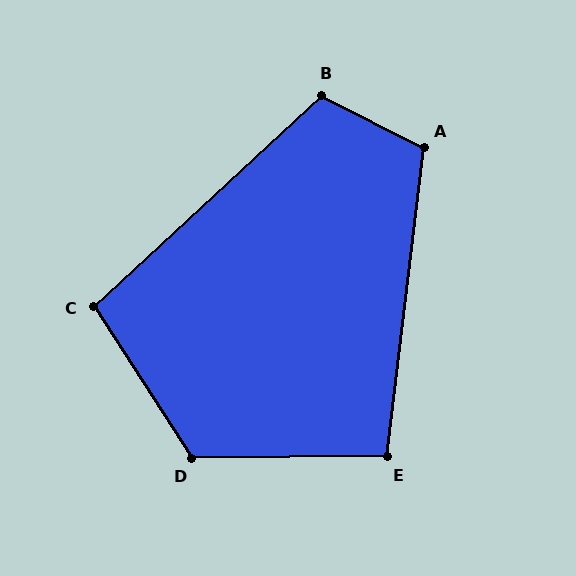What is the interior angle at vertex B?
Approximately 110 degrees (obtuse).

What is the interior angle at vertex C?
Approximately 100 degrees (obtuse).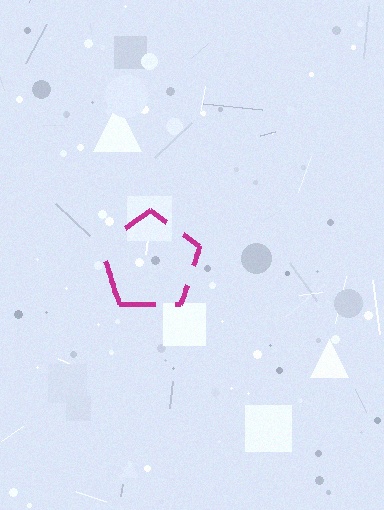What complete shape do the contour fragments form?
The contour fragments form a pentagon.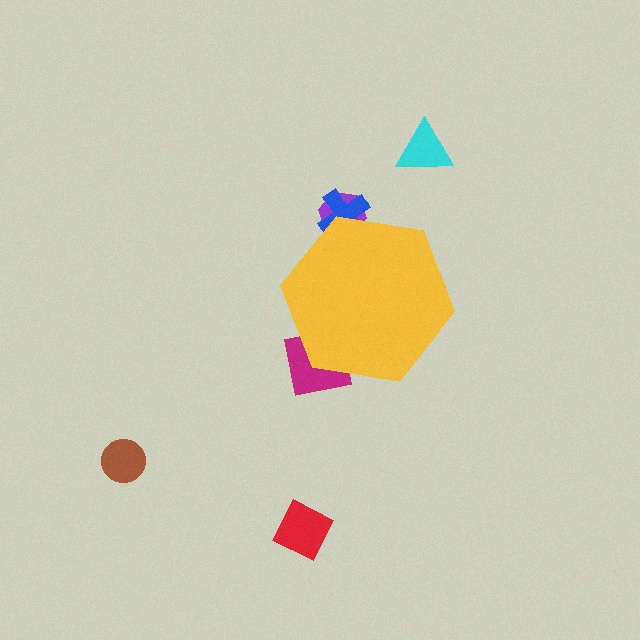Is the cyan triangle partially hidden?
No, the cyan triangle is fully visible.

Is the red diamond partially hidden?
No, the red diamond is fully visible.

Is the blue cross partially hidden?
Yes, the blue cross is partially hidden behind the yellow hexagon.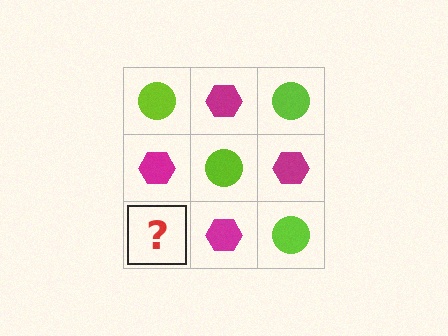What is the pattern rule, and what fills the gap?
The rule is that it alternates lime circle and magenta hexagon in a checkerboard pattern. The gap should be filled with a lime circle.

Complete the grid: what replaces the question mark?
The question mark should be replaced with a lime circle.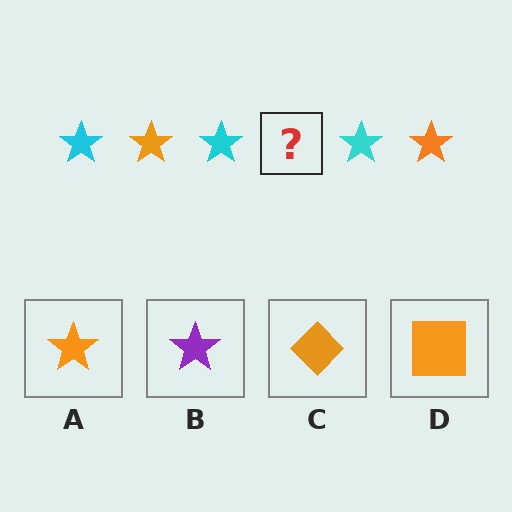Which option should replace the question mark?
Option A.